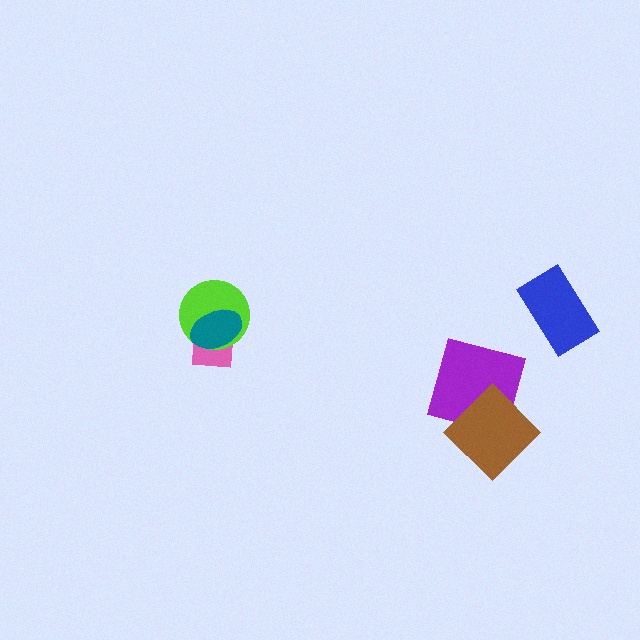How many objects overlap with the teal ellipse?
2 objects overlap with the teal ellipse.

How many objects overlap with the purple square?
1 object overlaps with the purple square.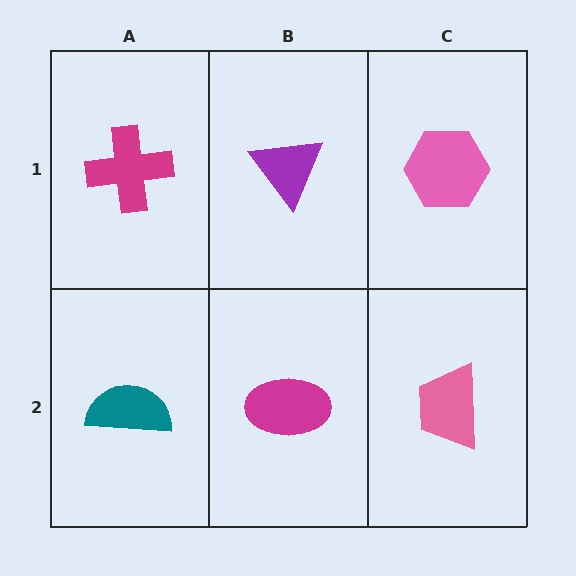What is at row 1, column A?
A magenta cross.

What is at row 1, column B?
A purple triangle.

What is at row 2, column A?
A teal semicircle.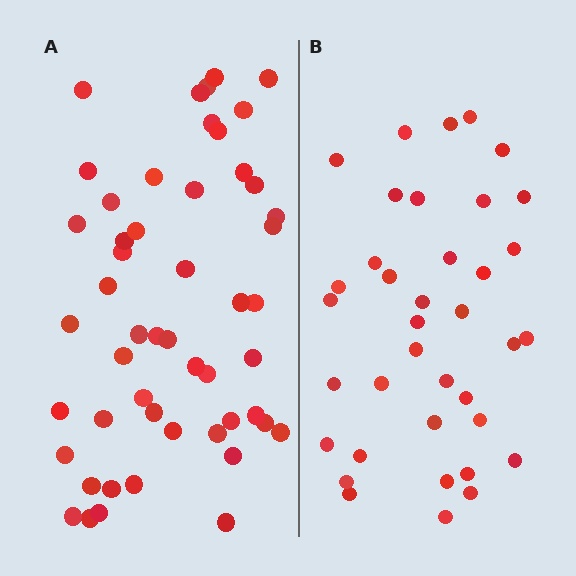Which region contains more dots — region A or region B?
Region A (the left region) has more dots.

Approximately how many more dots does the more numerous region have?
Region A has approximately 15 more dots than region B.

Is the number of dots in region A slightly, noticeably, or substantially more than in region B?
Region A has noticeably more, but not dramatically so. The ratio is roughly 1.4 to 1.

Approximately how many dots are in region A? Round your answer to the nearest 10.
About 50 dots. (The exact count is 51, which rounds to 50.)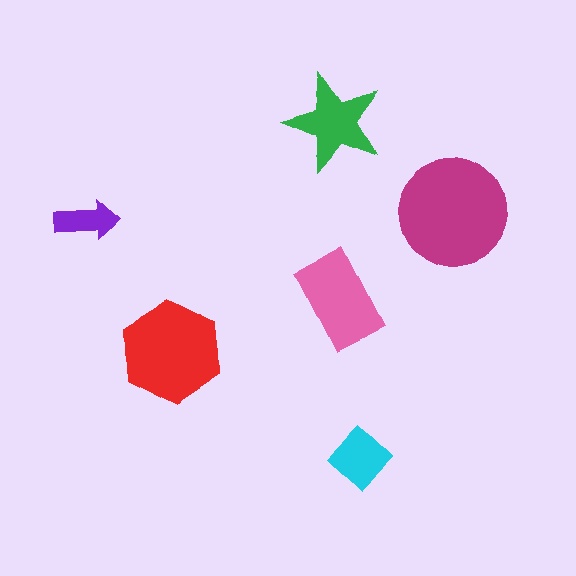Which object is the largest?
The magenta circle.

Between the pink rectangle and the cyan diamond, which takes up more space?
The pink rectangle.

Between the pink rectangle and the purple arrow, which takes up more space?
The pink rectangle.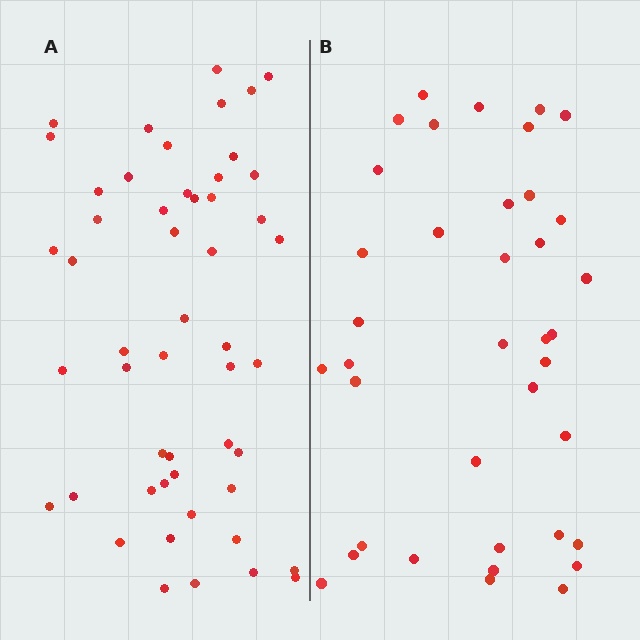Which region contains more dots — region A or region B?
Region A (the left region) has more dots.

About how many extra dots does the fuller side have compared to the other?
Region A has approximately 15 more dots than region B.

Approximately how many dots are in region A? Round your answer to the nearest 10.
About 50 dots. (The exact count is 51, which rounds to 50.)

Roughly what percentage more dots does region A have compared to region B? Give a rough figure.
About 35% more.